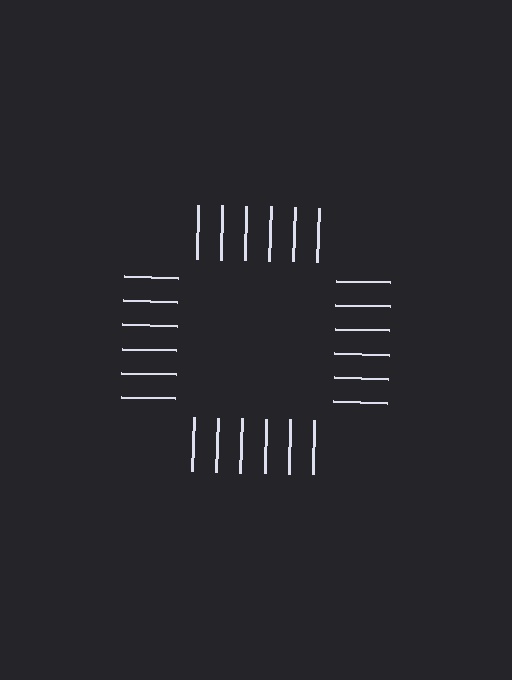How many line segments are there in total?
24 — 6 along each of the 4 edges.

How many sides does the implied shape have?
4 sides — the line-ends trace a square.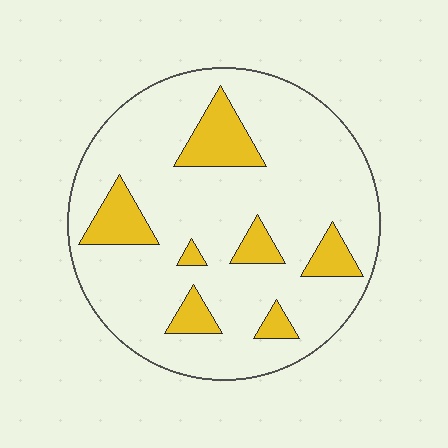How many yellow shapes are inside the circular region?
7.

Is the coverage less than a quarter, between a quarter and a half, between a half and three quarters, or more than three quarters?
Less than a quarter.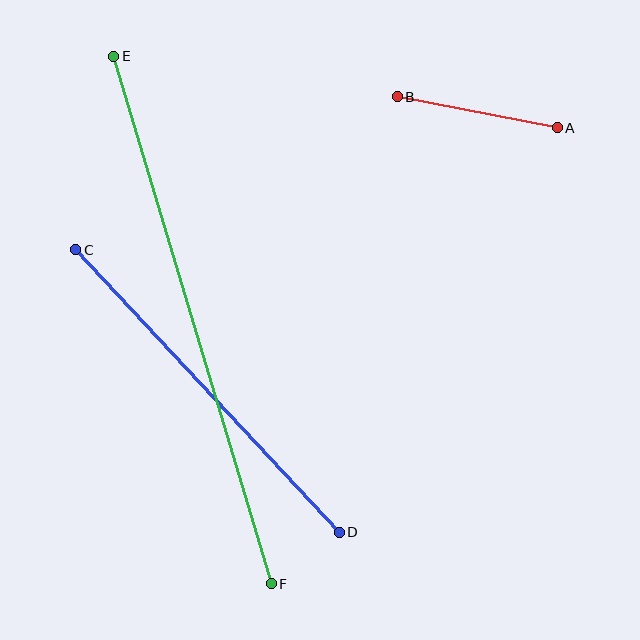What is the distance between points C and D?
The distance is approximately 386 pixels.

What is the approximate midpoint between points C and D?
The midpoint is at approximately (208, 391) pixels.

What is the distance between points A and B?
The distance is approximately 163 pixels.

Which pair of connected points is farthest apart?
Points E and F are farthest apart.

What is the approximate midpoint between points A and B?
The midpoint is at approximately (477, 112) pixels.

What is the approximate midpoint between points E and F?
The midpoint is at approximately (192, 320) pixels.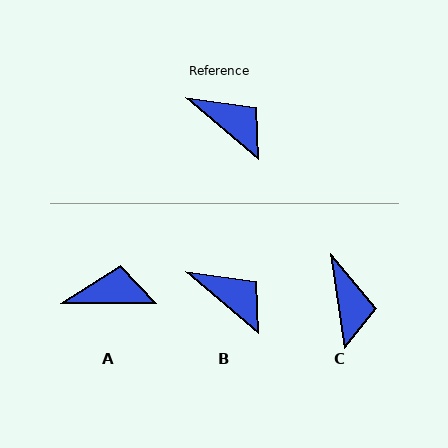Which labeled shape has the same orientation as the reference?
B.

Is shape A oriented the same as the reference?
No, it is off by about 40 degrees.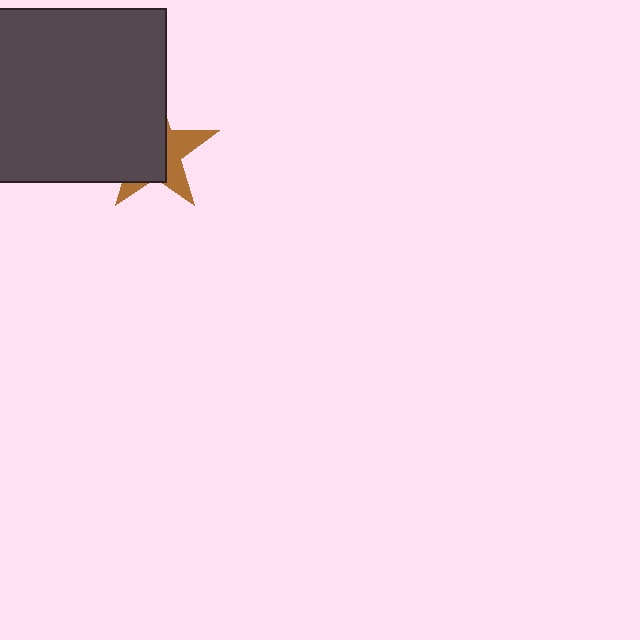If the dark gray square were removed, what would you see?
You would see the complete brown star.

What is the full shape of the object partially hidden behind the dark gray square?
The partially hidden object is a brown star.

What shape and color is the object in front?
The object in front is a dark gray square.